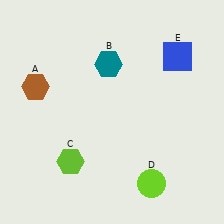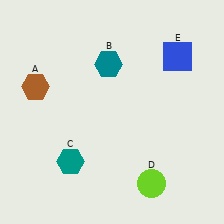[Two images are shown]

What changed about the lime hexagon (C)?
In Image 1, C is lime. In Image 2, it changed to teal.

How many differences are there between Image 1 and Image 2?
There is 1 difference between the two images.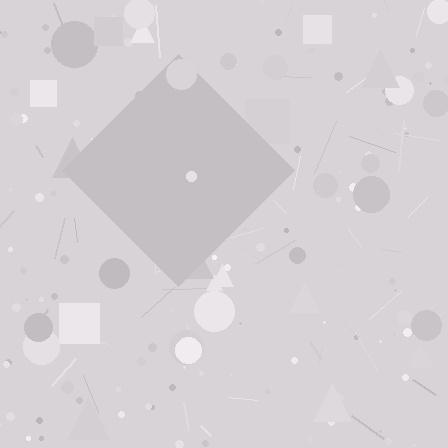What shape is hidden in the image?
A diamond is hidden in the image.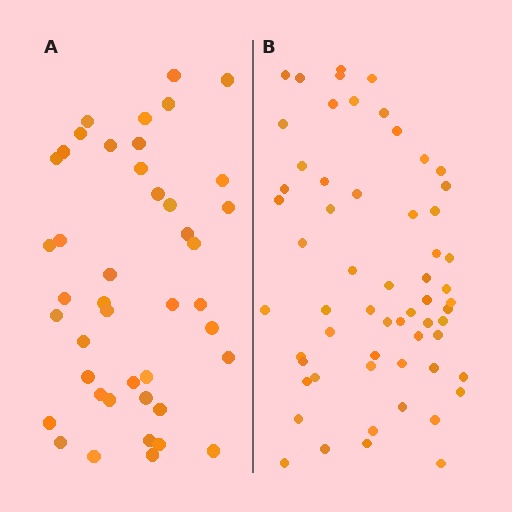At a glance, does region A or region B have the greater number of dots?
Region B (the right region) has more dots.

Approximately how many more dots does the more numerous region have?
Region B has approximately 15 more dots than region A.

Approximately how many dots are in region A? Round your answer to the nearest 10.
About 40 dots. (The exact count is 43, which rounds to 40.)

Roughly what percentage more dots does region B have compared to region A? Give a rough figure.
About 40% more.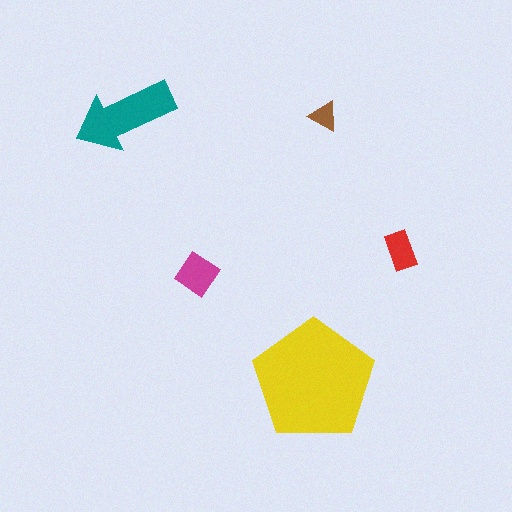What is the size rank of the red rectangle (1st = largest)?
4th.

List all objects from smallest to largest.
The brown triangle, the red rectangle, the magenta diamond, the teal arrow, the yellow pentagon.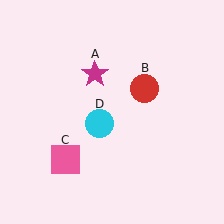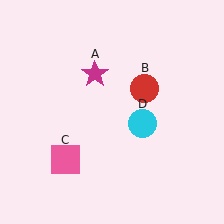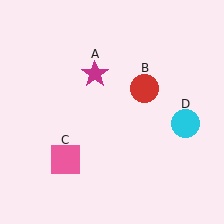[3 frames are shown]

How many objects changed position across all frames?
1 object changed position: cyan circle (object D).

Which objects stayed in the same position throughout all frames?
Magenta star (object A) and red circle (object B) and pink square (object C) remained stationary.